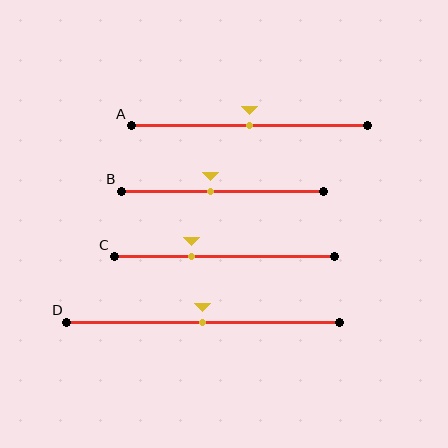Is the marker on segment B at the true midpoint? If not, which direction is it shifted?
No, the marker on segment B is shifted to the left by about 6% of the segment length.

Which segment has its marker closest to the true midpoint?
Segment A has its marker closest to the true midpoint.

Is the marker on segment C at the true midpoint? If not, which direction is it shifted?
No, the marker on segment C is shifted to the left by about 15% of the segment length.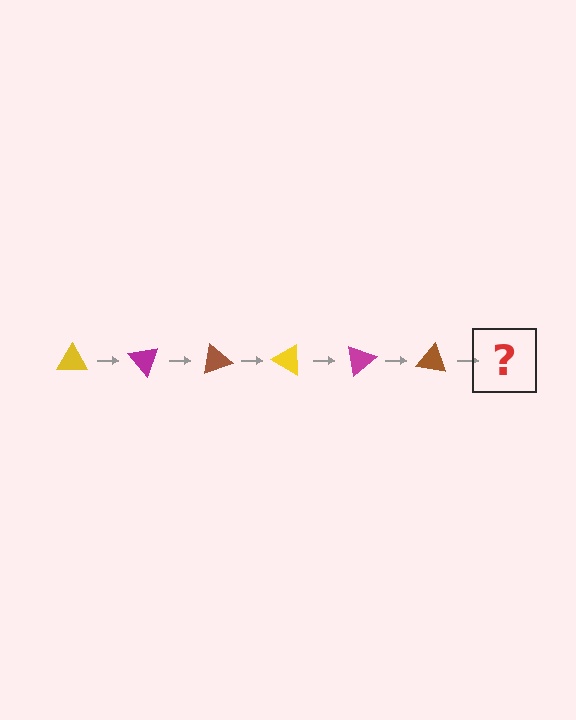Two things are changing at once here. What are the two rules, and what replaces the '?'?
The two rules are that it rotates 50 degrees each step and the color cycles through yellow, magenta, and brown. The '?' should be a yellow triangle, rotated 300 degrees from the start.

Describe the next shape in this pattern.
It should be a yellow triangle, rotated 300 degrees from the start.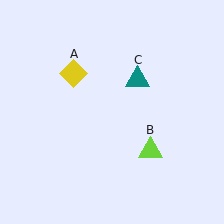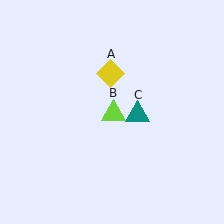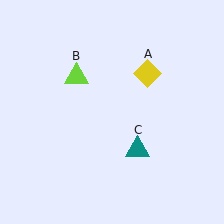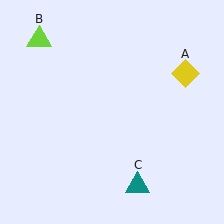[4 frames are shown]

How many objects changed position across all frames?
3 objects changed position: yellow diamond (object A), lime triangle (object B), teal triangle (object C).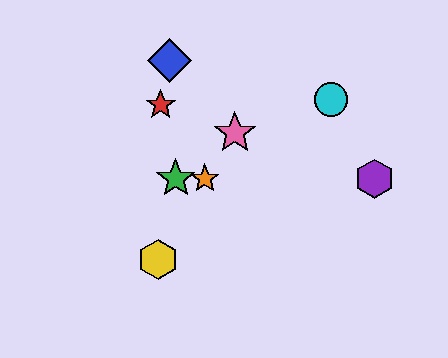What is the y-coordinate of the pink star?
The pink star is at y≈133.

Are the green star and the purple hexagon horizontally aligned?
Yes, both are at y≈179.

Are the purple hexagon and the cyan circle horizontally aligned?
No, the purple hexagon is at y≈179 and the cyan circle is at y≈100.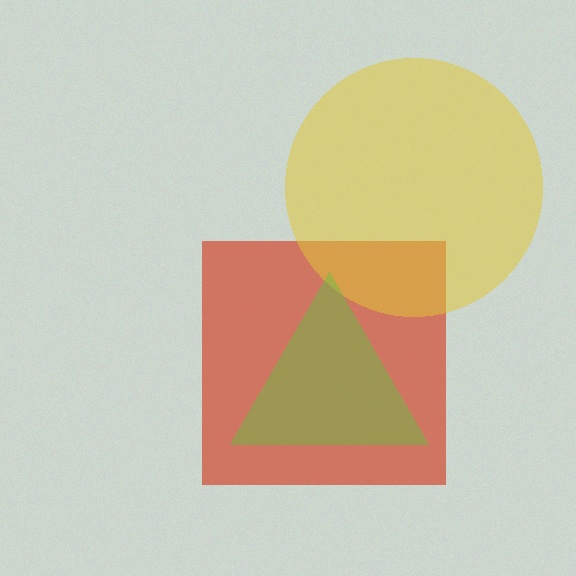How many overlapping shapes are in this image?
There are 3 overlapping shapes in the image.